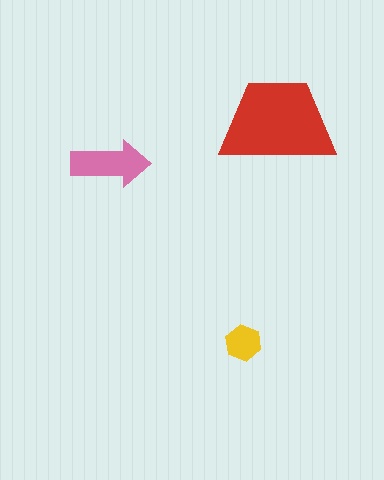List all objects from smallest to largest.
The yellow hexagon, the pink arrow, the red trapezoid.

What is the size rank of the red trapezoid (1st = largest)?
1st.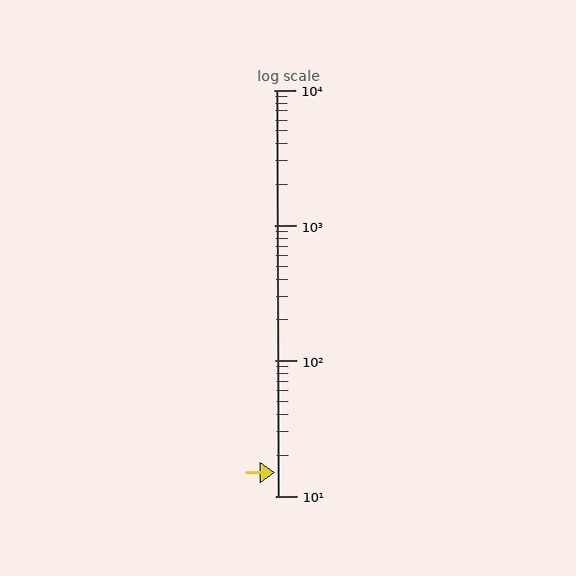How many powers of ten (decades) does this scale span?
The scale spans 3 decades, from 10 to 10000.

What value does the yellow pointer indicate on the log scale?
The pointer indicates approximately 15.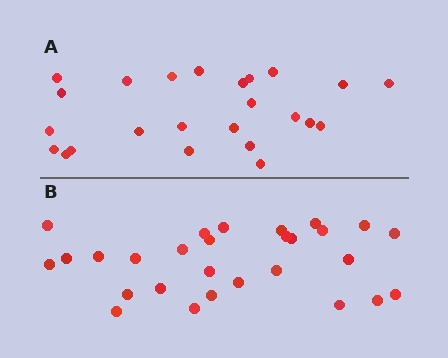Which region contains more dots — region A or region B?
Region B (the bottom region) has more dots.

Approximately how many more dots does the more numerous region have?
Region B has about 4 more dots than region A.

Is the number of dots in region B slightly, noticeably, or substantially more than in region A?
Region B has only slightly more — the two regions are fairly close. The ratio is roughly 1.2 to 1.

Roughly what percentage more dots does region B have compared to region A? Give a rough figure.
About 15% more.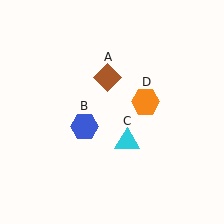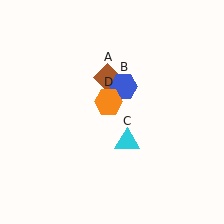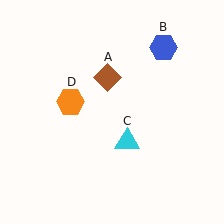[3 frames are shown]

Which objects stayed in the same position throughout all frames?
Brown diamond (object A) and cyan triangle (object C) remained stationary.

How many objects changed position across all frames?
2 objects changed position: blue hexagon (object B), orange hexagon (object D).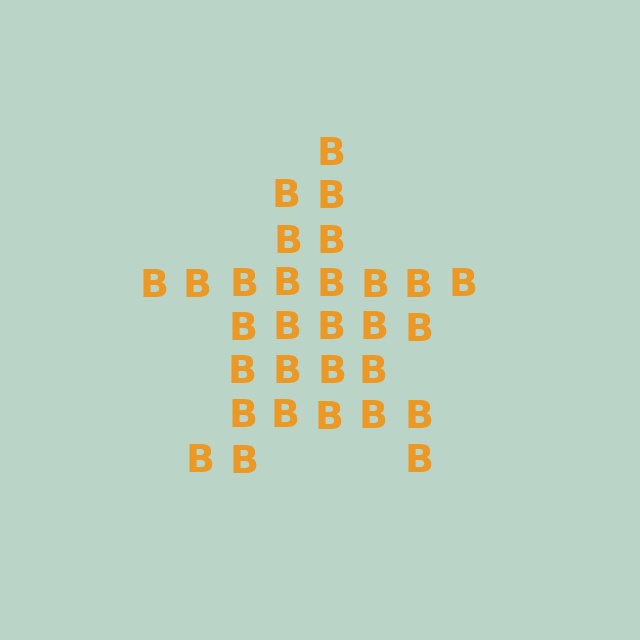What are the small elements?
The small elements are letter B's.